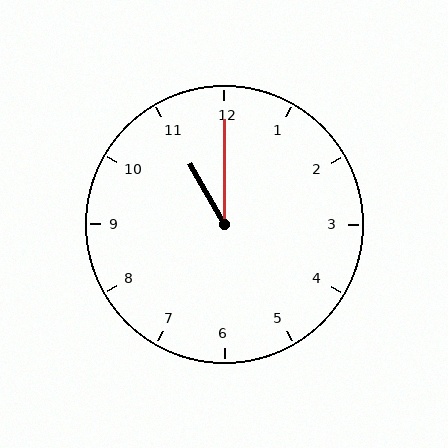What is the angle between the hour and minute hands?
Approximately 30 degrees.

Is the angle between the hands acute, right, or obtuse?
It is acute.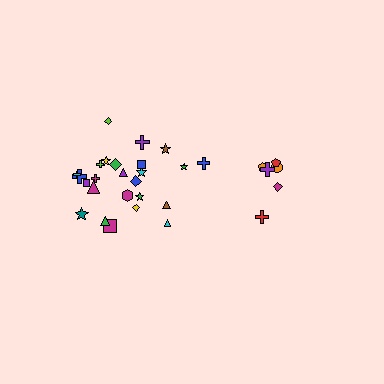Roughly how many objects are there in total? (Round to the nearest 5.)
Roughly 30 objects in total.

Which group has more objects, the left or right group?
The left group.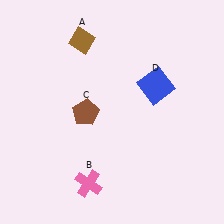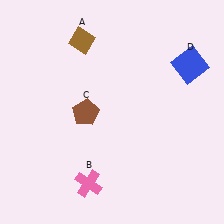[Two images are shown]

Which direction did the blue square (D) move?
The blue square (D) moved right.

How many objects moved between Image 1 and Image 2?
1 object moved between the two images.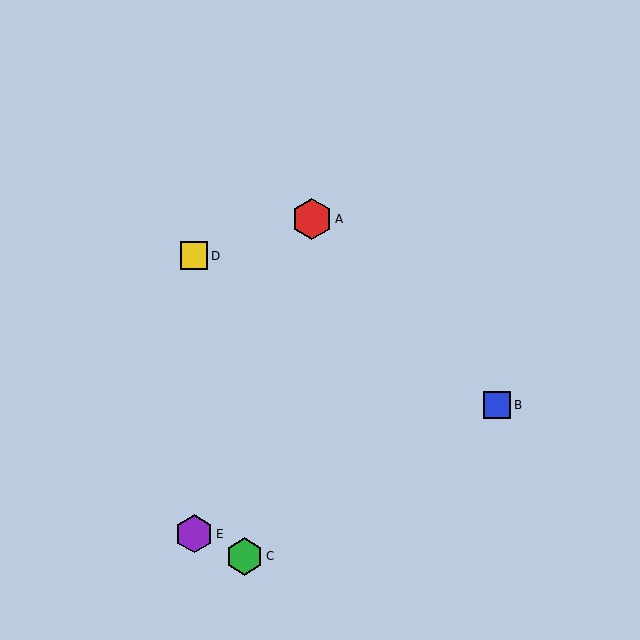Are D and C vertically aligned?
No, D is at x≈194 and C is at x≈245.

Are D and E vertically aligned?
Yes, both are at x≈194.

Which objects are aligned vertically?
Objects D, E are aligned vertically.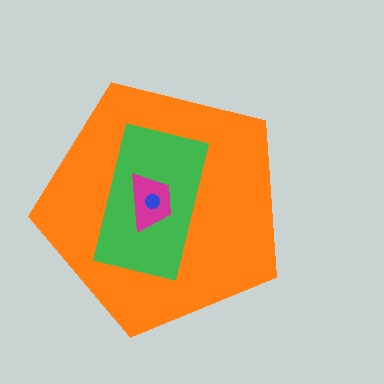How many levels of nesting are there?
4.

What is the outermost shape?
The orange pentagon.